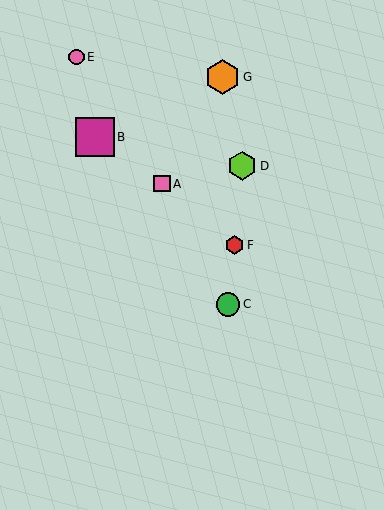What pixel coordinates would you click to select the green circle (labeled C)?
Click at (228, 304) to select the green circle C.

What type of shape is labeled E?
Shape E is a pink circle.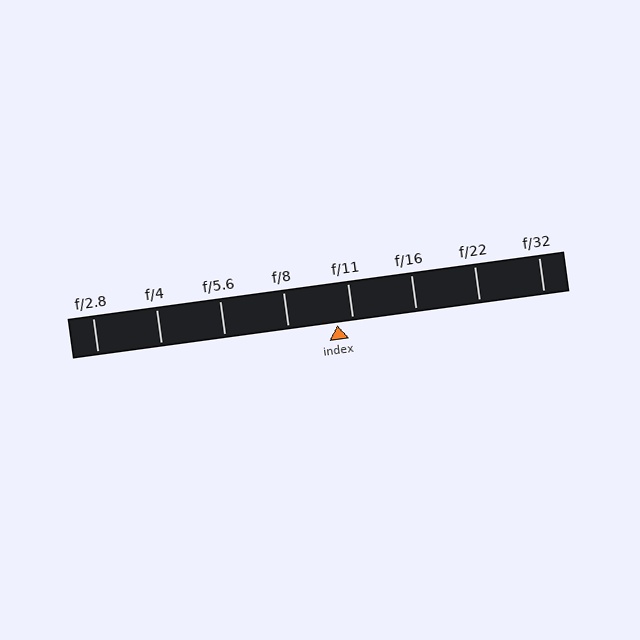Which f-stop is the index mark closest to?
The index mark is closest to f/11.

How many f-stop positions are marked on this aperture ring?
There are 8 f-stop positions marked.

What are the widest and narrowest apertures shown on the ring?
The widest aperture shown is f/2.8 and the narrowest is f/32.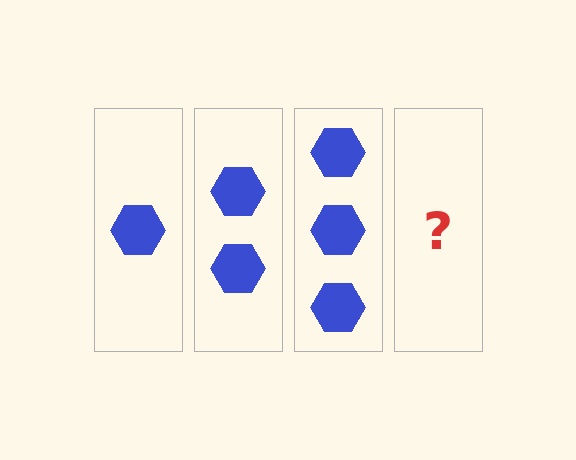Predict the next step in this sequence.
The next step is 4 hexagons.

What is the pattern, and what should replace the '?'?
The pattern is that each step adds one more hexagon. The '?' should be 4 hexagons.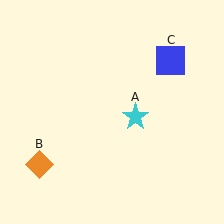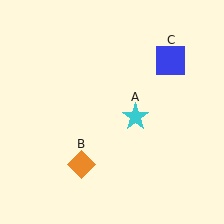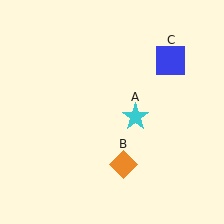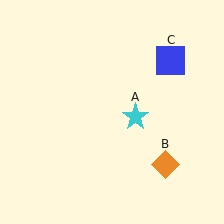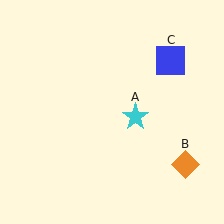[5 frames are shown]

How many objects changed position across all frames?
1 object changed position: orange diamond (object B).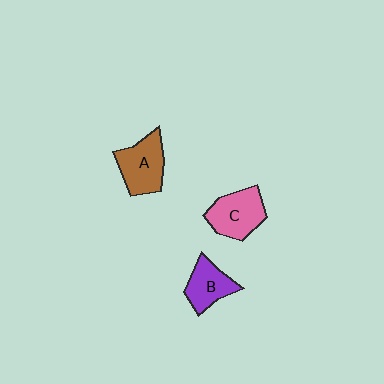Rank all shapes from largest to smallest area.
From largest to smallest: A (brown), C (pink), B (purple).